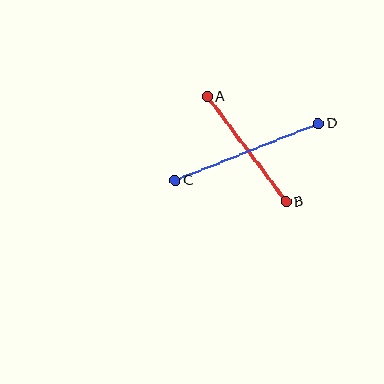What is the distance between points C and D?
The distance is approximately 154 pixels.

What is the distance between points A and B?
The distance is approximately 131 pixels.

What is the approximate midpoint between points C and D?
The midpoint is at approximately (247, 152) pixels.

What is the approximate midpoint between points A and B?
The midpoint is at approximately (247, 149) pixels.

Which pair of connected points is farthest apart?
Points C and D are farthest apart.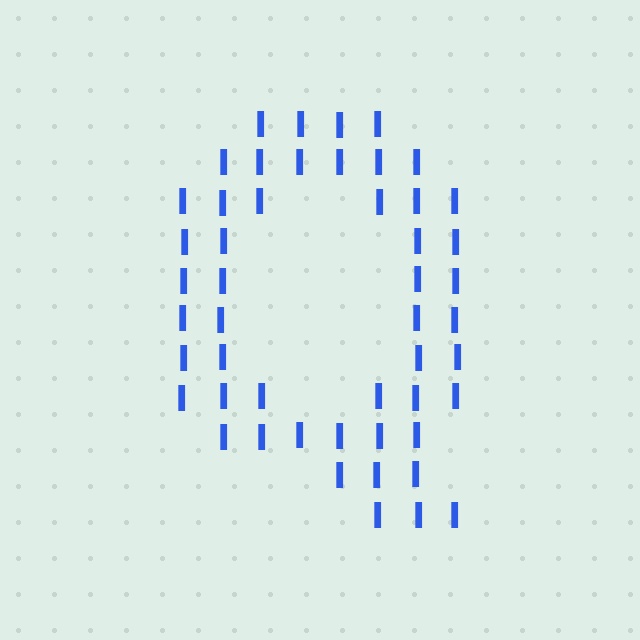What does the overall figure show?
The overall figure shows the letter Q.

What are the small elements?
The small elements are letter I's.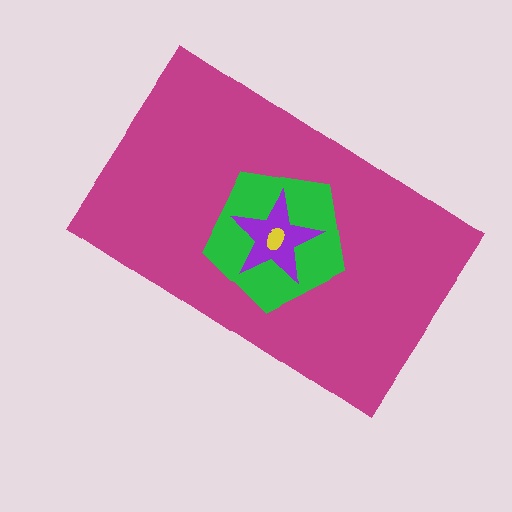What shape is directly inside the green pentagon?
The purple star.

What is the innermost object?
The yellow ellipse.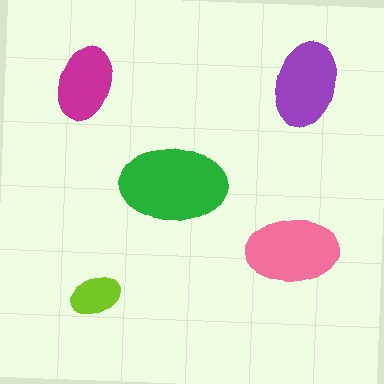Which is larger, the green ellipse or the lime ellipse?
The green one.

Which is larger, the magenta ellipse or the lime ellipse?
The magenta one.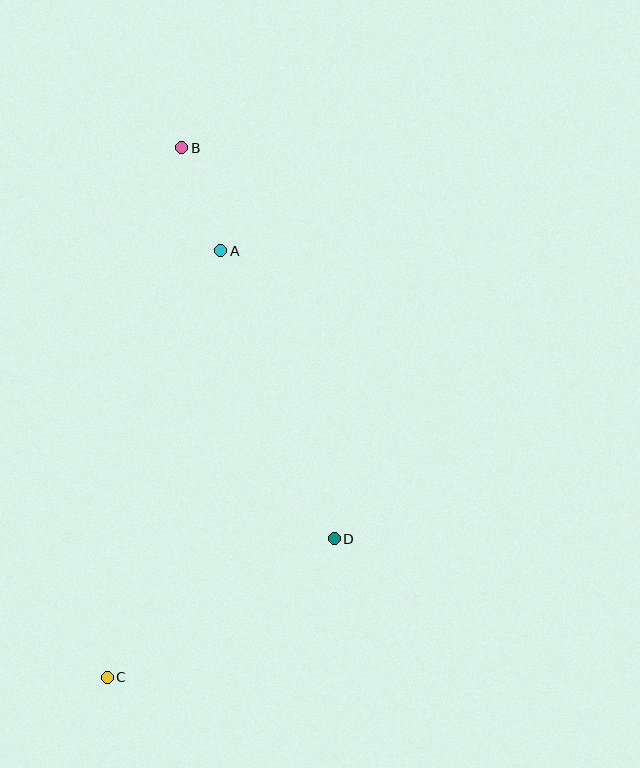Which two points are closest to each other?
Points A and B are closest to each other.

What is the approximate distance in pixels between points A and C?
The distance between A and C is approximately 441 pixels.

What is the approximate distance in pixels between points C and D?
The distance between C and D is approximately 266 pixels.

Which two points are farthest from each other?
Points B and C are farthest from each other.